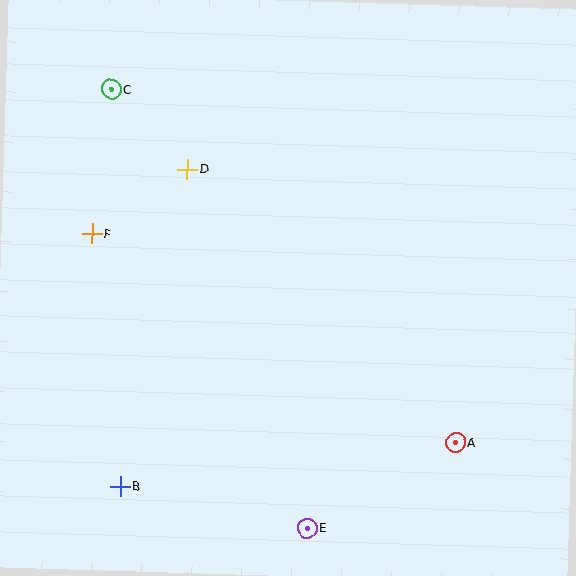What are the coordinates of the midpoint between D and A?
The midpoint between D and A is at (321, 306).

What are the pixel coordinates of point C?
Point C is at (111, 89).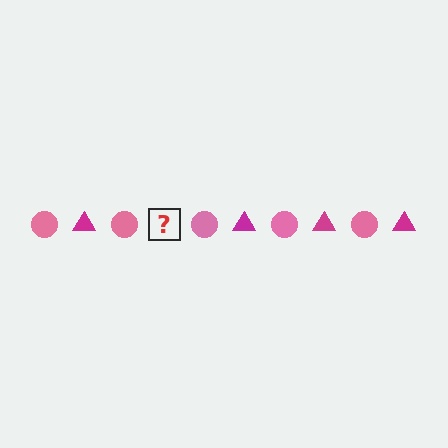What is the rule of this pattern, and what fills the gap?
The rule is that the pattern alternates between pink circle and magenta triangle. The gap should be filled with a magenta triangle.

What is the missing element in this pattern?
The missing element is a magenta triangle.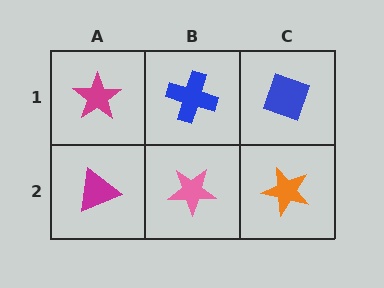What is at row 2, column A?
A magenta triangle.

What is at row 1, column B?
A blue cross.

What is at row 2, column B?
A pink star.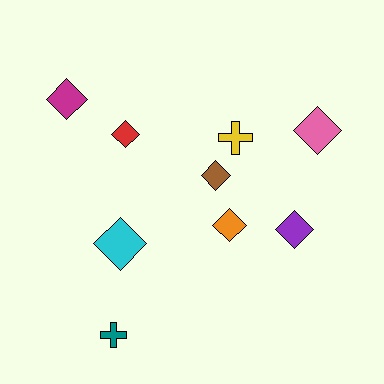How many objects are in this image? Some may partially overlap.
There are 9 objects.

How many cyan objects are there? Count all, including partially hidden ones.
There is 1 cyan object.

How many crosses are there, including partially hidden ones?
There are 2 crosses.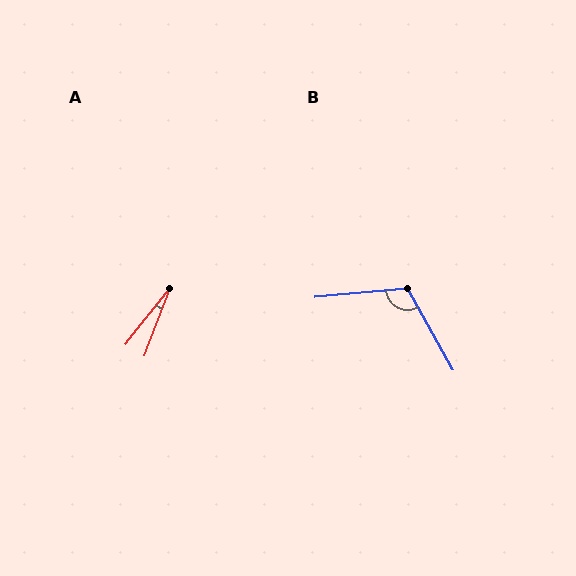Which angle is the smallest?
A, at approximately 17 degrees.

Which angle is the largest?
B, at approximately 114 degrees.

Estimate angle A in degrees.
Approximately 17 degrees.